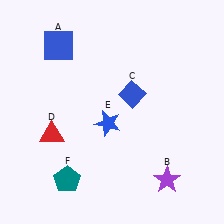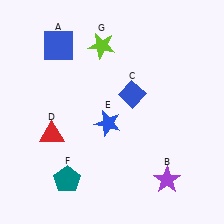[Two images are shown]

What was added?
A lime star (G) was added in Image 2.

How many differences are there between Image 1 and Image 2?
There is 1 difference between the two images.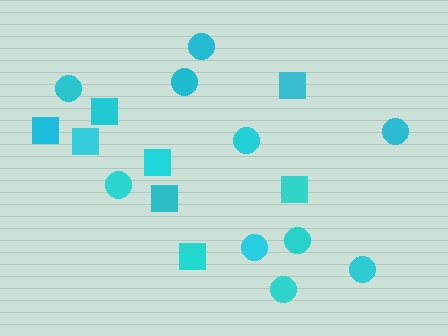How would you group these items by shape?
There are 2 groups: one group of squares (8) and one group of circles (10).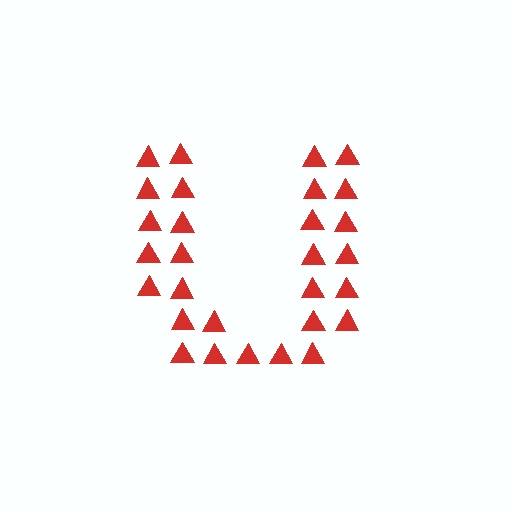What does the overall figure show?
The overall figure shows the letter U.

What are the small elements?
The small elements are triangles.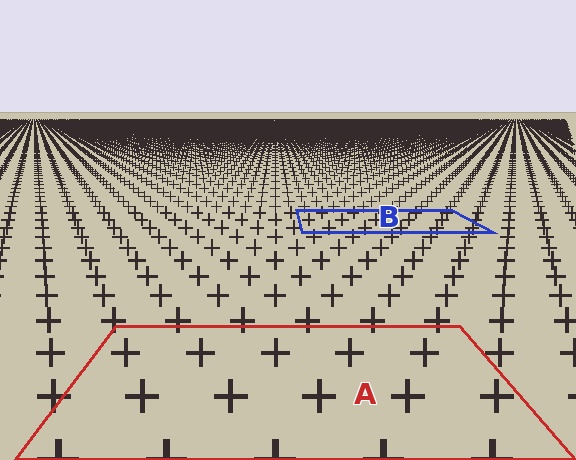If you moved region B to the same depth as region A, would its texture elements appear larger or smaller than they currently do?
They would appear larger. At a closer depth, the same texture elements are projected at a bigger on-screen size.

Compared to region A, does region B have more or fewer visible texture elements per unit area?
Region B has more texture elements per unit area — they are packed more densely because it is farther away.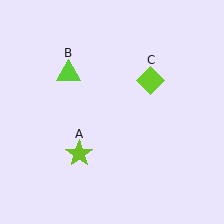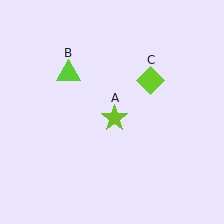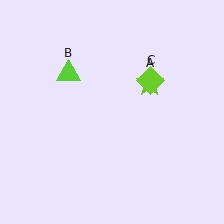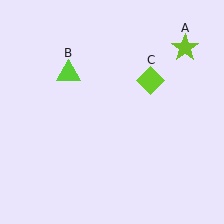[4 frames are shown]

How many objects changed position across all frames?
1 object changed position: lime star (object A).